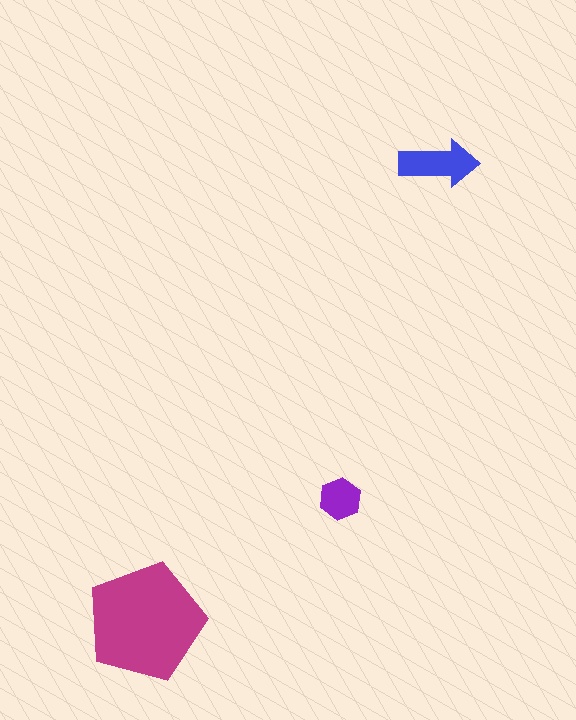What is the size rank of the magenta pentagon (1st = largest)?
1st.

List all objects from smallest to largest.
The purple hexagon, the blue arrow, the magenta pentagon.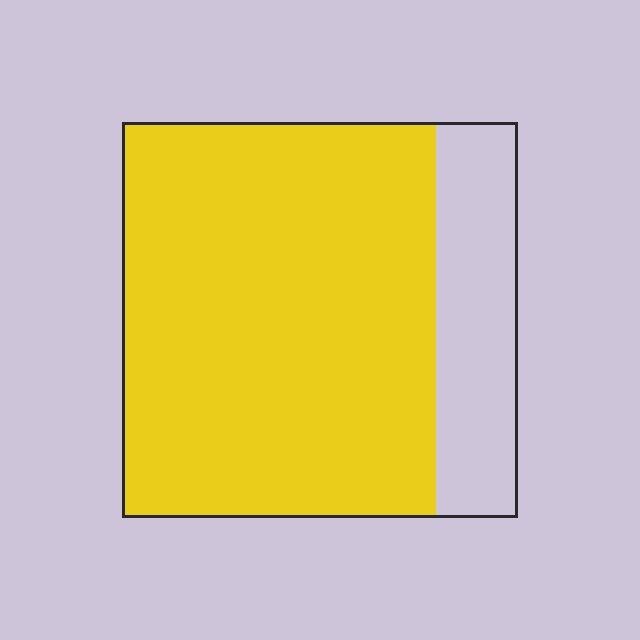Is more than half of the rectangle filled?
Yes.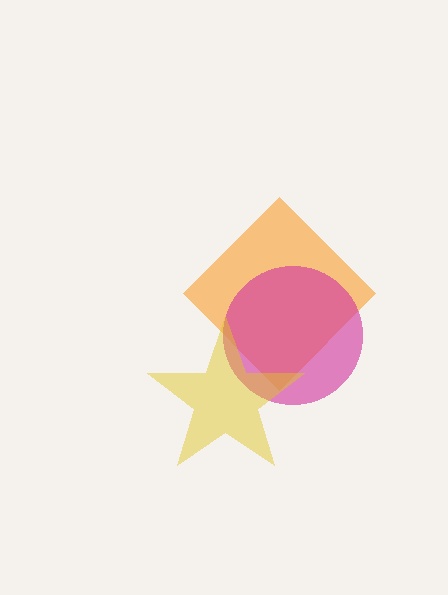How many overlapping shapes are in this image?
There are 3 overlapping shapes in the image.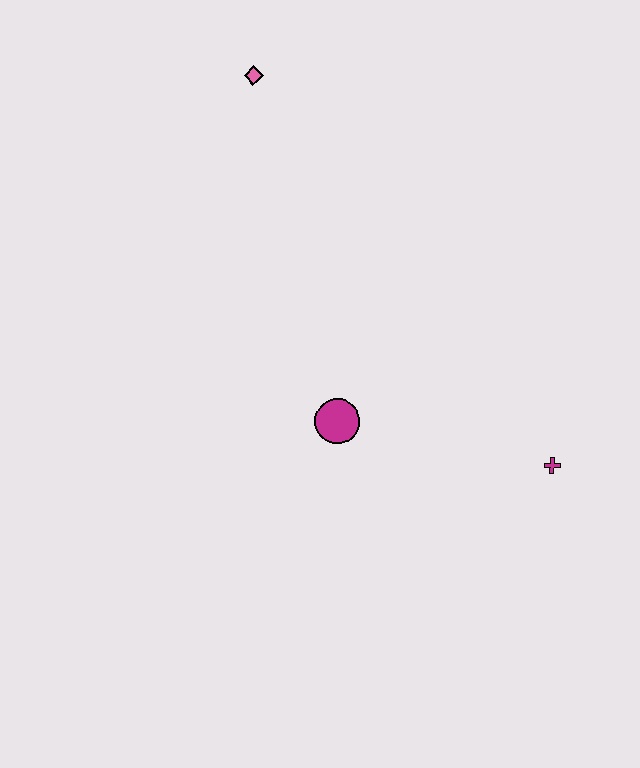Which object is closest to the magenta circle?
The magenta cross is closest to the magenta circle.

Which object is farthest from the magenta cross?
The pink diamond is farthest from the magenta cross.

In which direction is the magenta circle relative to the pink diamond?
The magenta circle is below the pink diamond.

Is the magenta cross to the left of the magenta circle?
No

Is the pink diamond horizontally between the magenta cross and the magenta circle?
No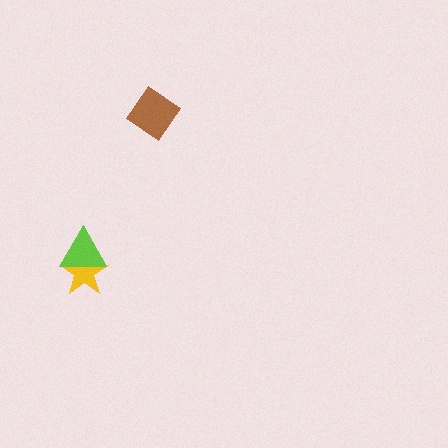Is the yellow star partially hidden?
Yes, it is partially covered by another shape.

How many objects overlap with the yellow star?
1 object overlaps with the yellow star.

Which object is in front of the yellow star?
The lime triangle is in front of the yellow star.